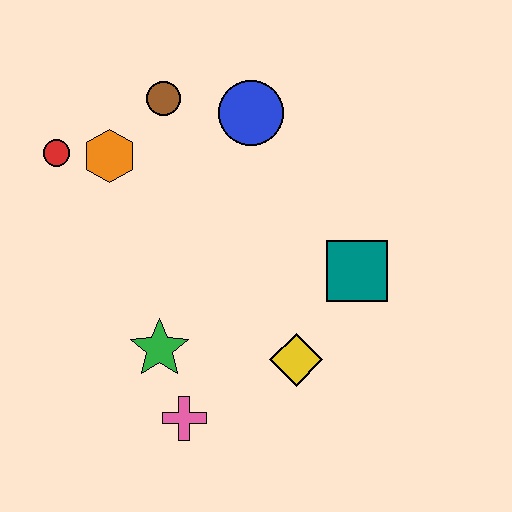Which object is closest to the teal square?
The yellow diamond is closest to the teal square.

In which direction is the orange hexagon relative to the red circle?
The orange hexagon is to the right of the red circle.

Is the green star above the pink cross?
Yes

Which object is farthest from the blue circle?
The pink cross is farthest from the blue circle.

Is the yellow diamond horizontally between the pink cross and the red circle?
No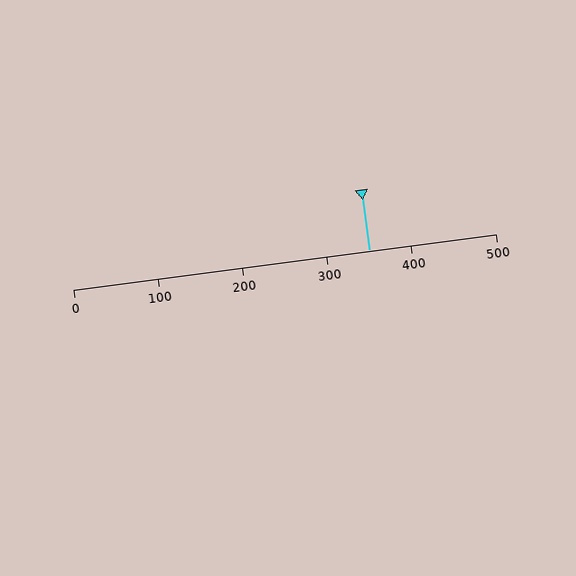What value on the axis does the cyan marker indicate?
The marker indicates approximately 350.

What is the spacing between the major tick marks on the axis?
The major ticks are spaced 100 apart.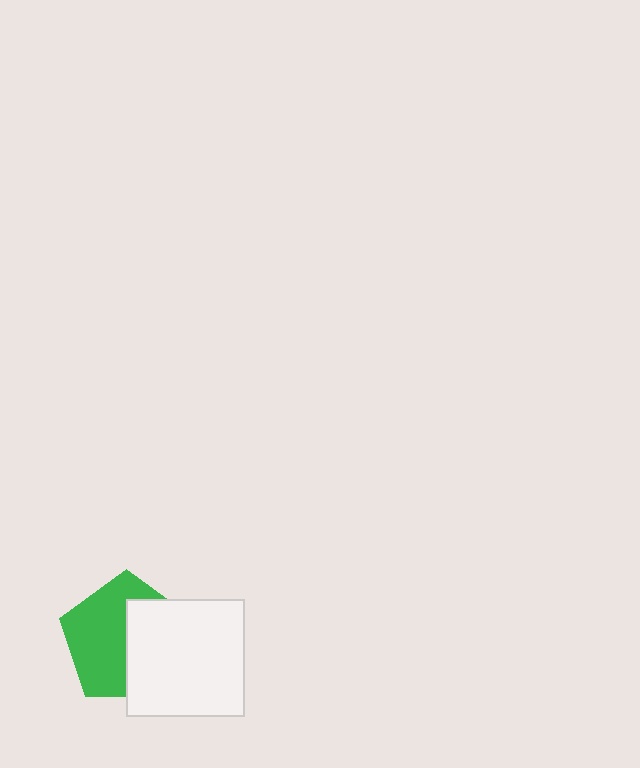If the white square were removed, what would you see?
You would see the complete green pentagon.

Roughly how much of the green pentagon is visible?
About half of it is visible (roughly 54%).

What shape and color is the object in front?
The object in front is a white square.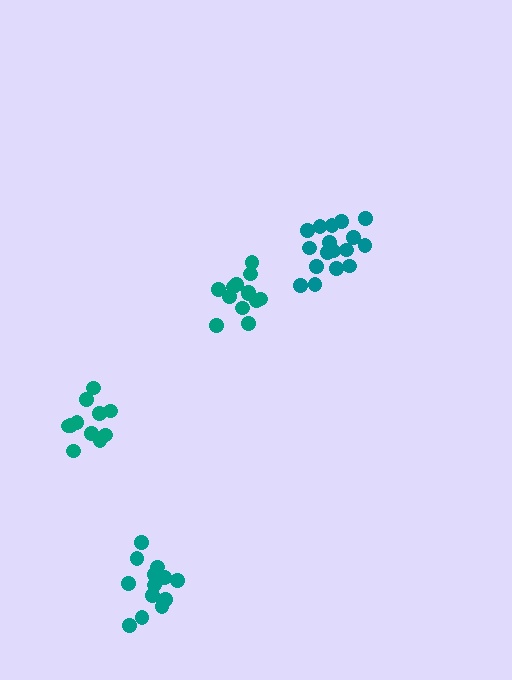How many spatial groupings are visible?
There are 4 spatial groupings.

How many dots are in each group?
Group 1: 17 dots, Group 2: 11 dots, Group 3: 13 dots, Group 4: 13 dots (54 total).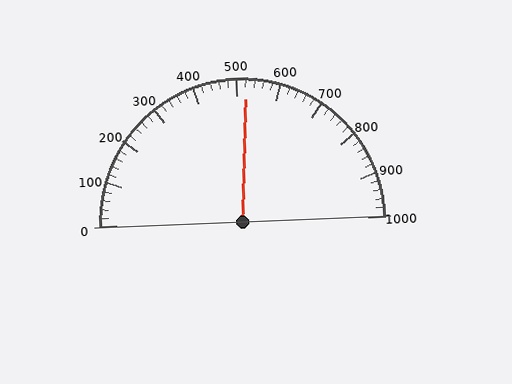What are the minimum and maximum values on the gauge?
The gauge ranges from 0 to 1000.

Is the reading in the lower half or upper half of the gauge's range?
The reading is in the upper half of the range (0 to 1000).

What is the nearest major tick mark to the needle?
The nearest major tick mark is 500.